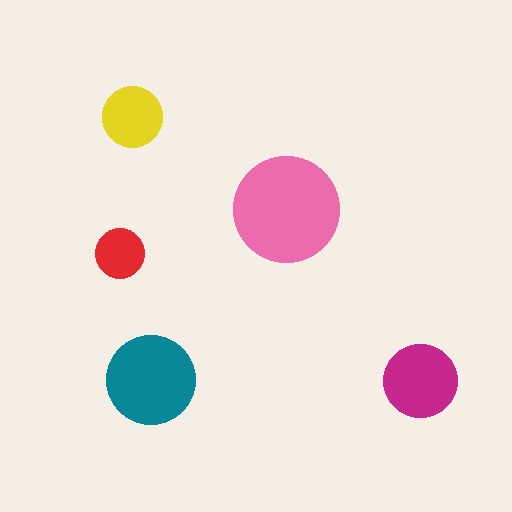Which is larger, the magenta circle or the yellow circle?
The magenta one.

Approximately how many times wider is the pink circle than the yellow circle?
About 1.5 times wider.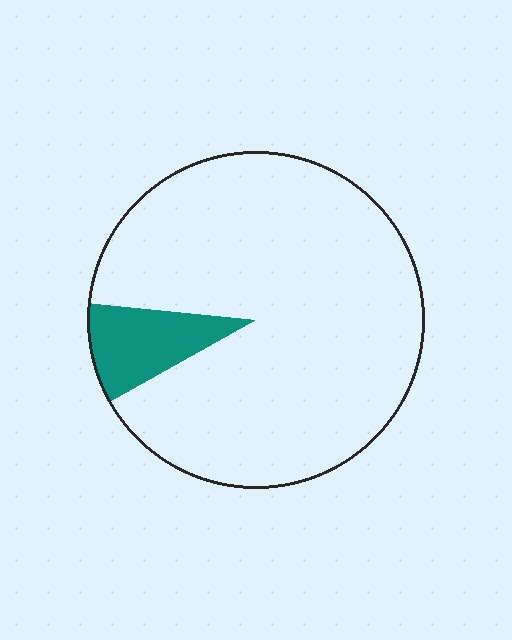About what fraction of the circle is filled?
About one tenth (1/10).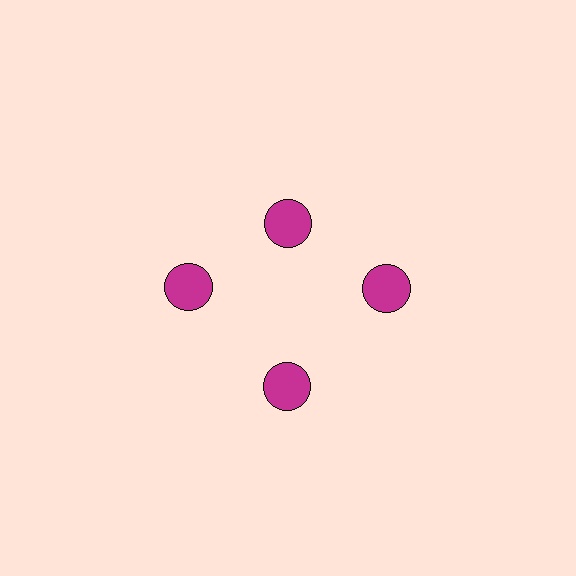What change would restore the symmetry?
The symmetry would be restored by moving it outward, back onto the ring so that all 4 circles sit at equal angles and equal distance from the center.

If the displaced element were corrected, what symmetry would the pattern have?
It would have 4-fold rotational symmetry — the pattern would map onto itself every 90 degrees.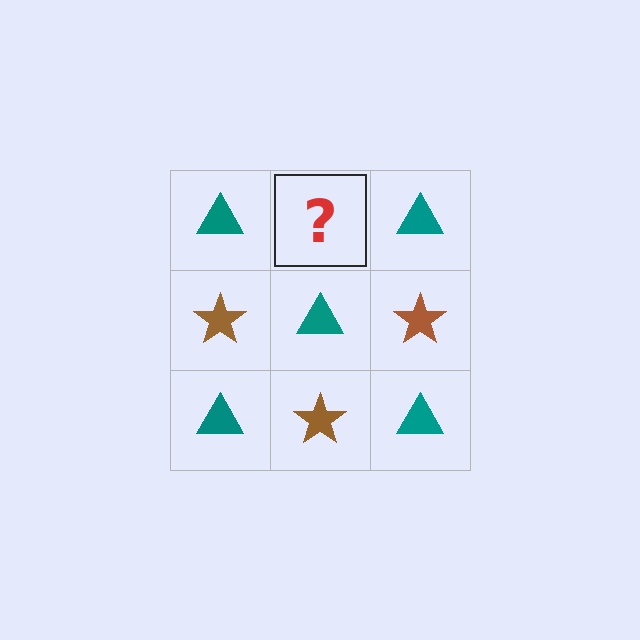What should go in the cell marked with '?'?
The missing cell should contain a brown star.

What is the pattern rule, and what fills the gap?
The rule is that it alternates teal triangle and brown star in a checkerboard pattern. The gap should be filled with a brown star.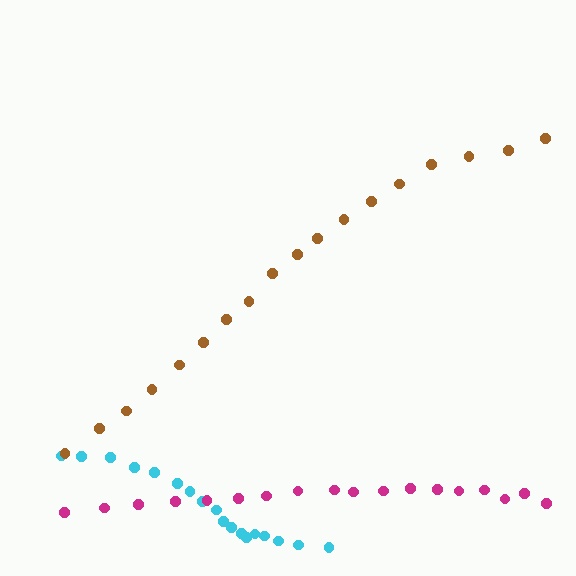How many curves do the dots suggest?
There are 3 distinct paths.